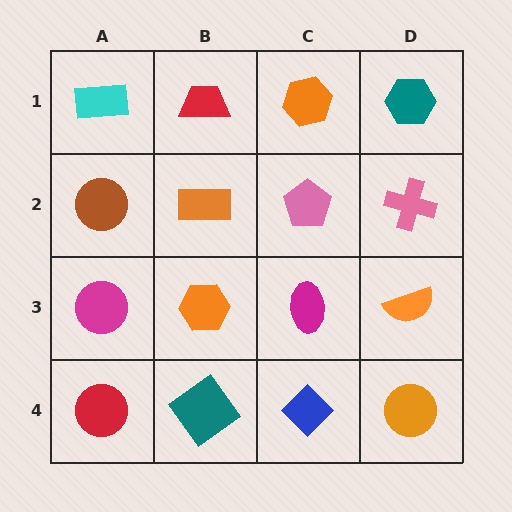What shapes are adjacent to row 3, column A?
A brown circle (row 2, column A), a red circle (row 4, column A), an orange hexagon (row 3, column B).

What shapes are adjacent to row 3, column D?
A pink cross (row 2, column D), an orange circle (row 4, column D), a magenta ellipse (row 3, column C).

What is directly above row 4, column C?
A magenta ellipse.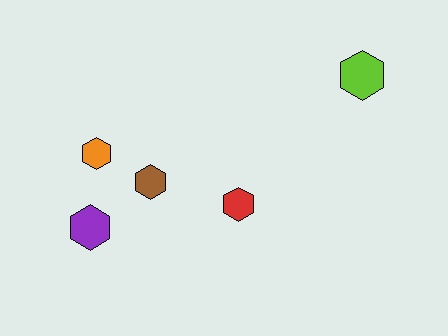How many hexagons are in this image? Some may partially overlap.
There are 5 hexagons.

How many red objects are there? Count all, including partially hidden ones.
There is 1 red object.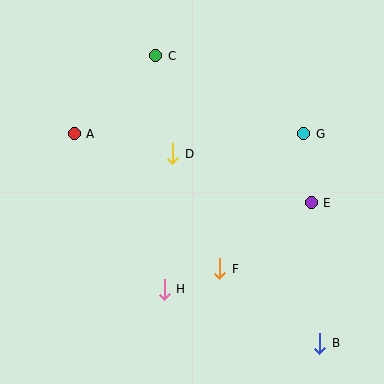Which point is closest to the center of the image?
Point D at (173, 154) is closest to the center.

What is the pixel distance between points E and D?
The distance between E and D is 147 pixels.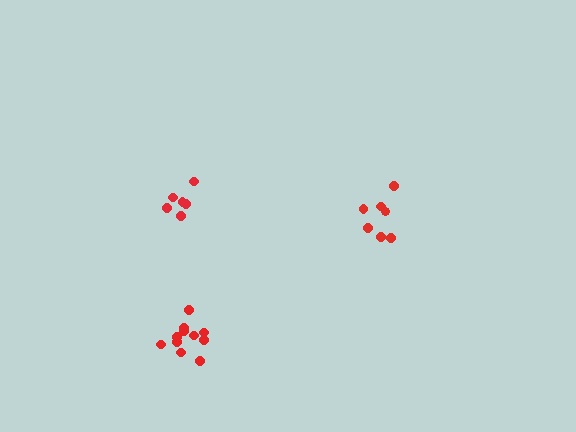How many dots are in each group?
Group 1: 7 dots, Group 2: 6 dots, Group 3: 11 dots (24 total).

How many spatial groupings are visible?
There are 3 spatial groupings.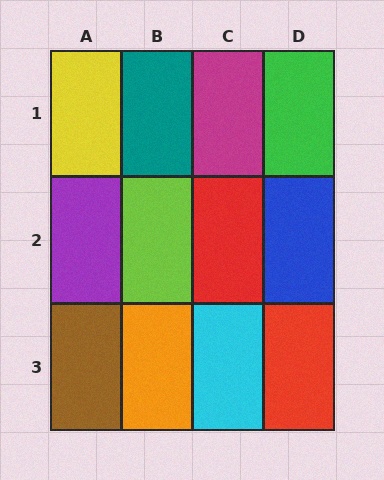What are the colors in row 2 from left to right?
Purple, lime, red, blue.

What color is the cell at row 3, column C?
Cyan.